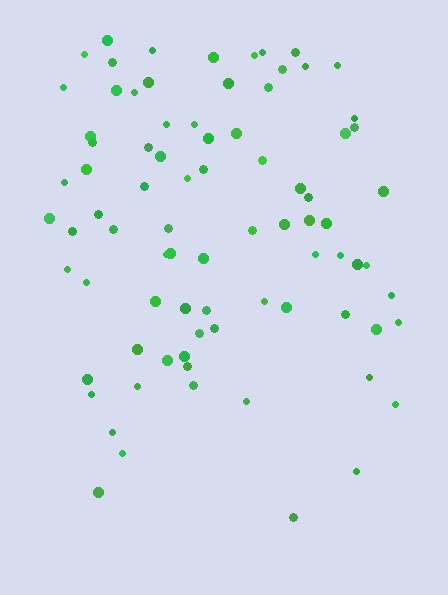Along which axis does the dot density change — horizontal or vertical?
Vertical.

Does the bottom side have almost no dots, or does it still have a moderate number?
Still a moderate number, just noticeably fewer than the top.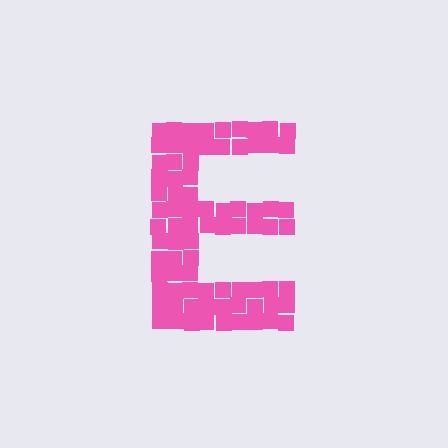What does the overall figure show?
The overall figure shows the letter E.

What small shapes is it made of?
It is made of small squares.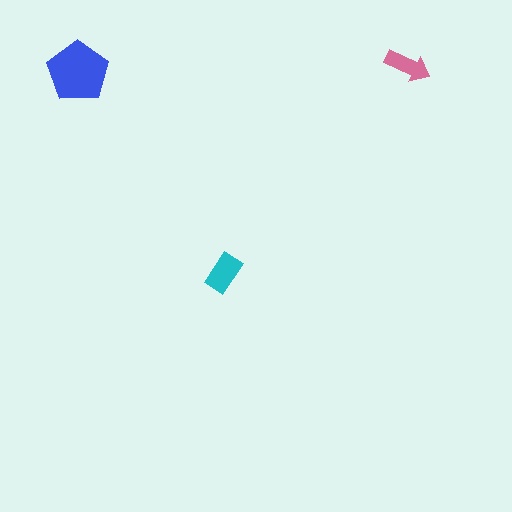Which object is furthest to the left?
The blue pentagon is leftmost.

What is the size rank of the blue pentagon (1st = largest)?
1st.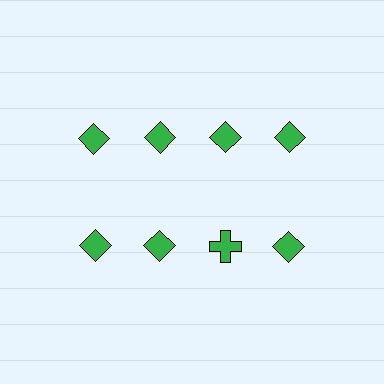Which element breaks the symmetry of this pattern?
The green cross in the second row, center column breaks the symmetry. All other shapes are green diamonds.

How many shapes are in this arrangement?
There are 8 shapes arranged in a grid pattern.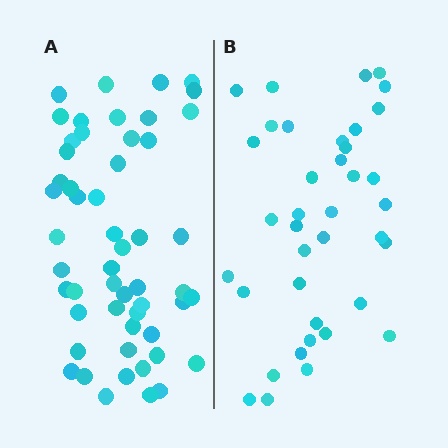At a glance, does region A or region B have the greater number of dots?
Region A (the left region) has more dots.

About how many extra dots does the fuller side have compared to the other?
Region A has approximately 15 more dots than region B.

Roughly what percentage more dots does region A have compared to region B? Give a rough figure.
About 40% more.